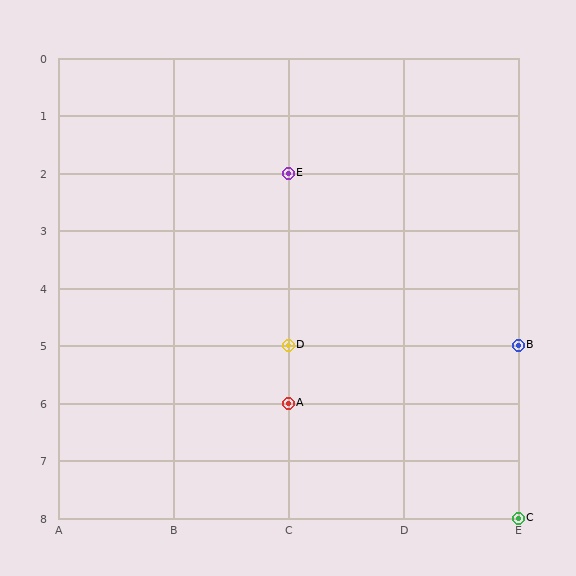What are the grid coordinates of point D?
Point D is at grid coordinates (C, 5).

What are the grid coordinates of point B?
Point B is at grid coordinates (E, 5).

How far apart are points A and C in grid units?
Points A and C are 2 columns and 2 rows apart (about 2.8 grid units diagonally).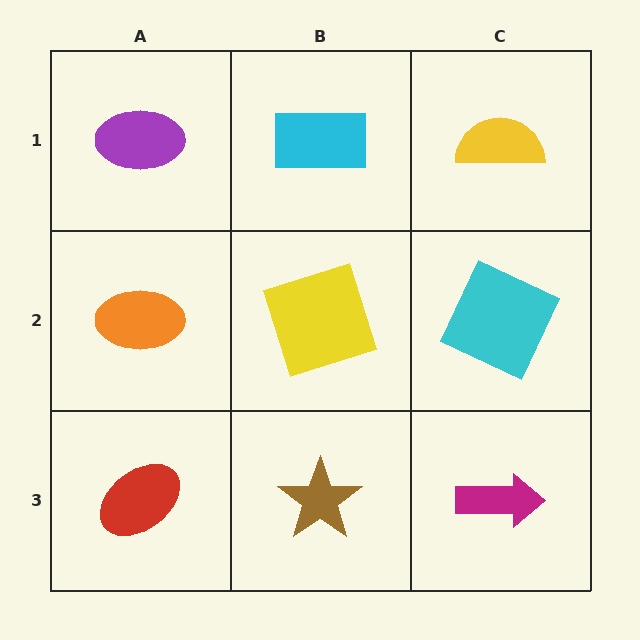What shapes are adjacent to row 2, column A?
A purple ellipse (row 1, column A), a red ellipse (row 3, column A), a yellow square (row 2, column B).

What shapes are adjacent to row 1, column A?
An orange ellipse (row 2, column A), a cyan rectangle (row 1, column B).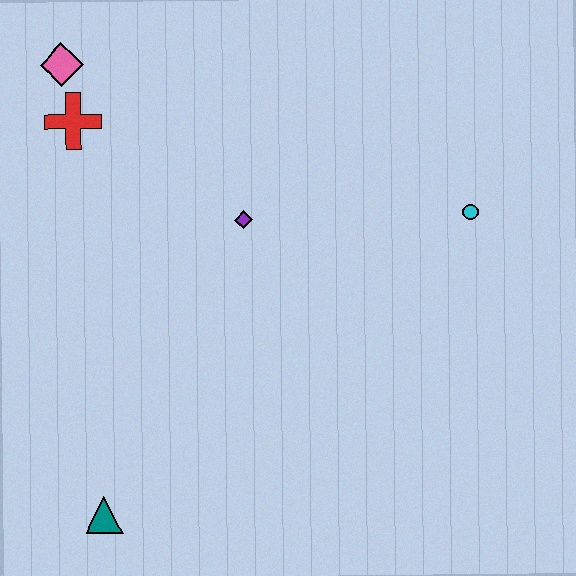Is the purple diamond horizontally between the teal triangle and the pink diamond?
No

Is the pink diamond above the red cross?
Yes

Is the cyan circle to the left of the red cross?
No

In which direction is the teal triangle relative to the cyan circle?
The teal triangle is to the left of the cyan circle.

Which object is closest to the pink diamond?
The red cross is closest to the pink diamond.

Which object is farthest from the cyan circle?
The teal triangle is farthest from the cyan circle.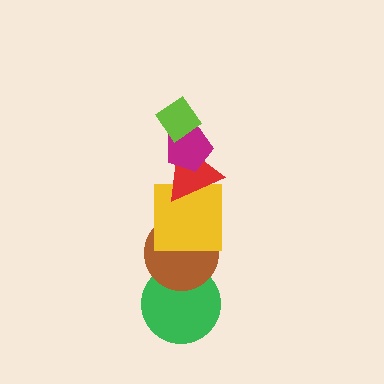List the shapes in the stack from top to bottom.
From top to bottom: the lime diamond, the magenta pentagon, the red triangle, the yellow square, the brown circle, the green circle.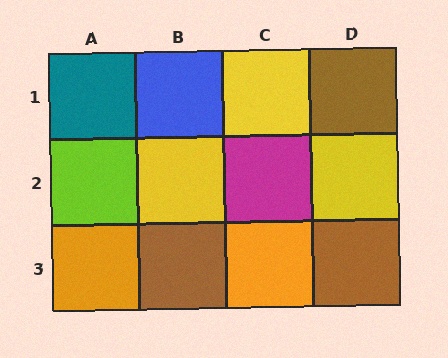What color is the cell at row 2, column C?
Magenta.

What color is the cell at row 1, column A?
Teal.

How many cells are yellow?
3 cells are yellow.